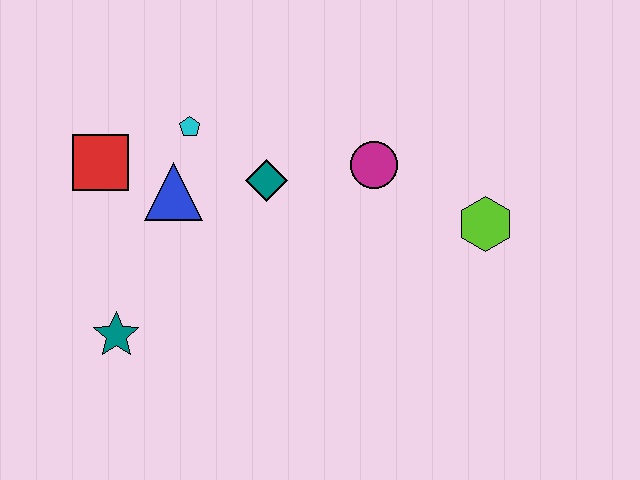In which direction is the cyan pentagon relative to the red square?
The cyan pentagon is to the right of the red square.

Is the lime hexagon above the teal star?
Yes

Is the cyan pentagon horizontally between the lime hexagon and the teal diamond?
No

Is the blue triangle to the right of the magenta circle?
No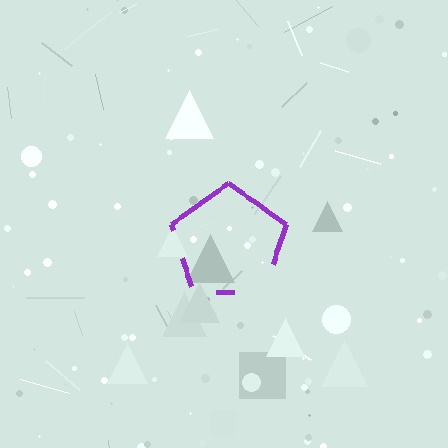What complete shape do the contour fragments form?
The contour fragments form a pentagon.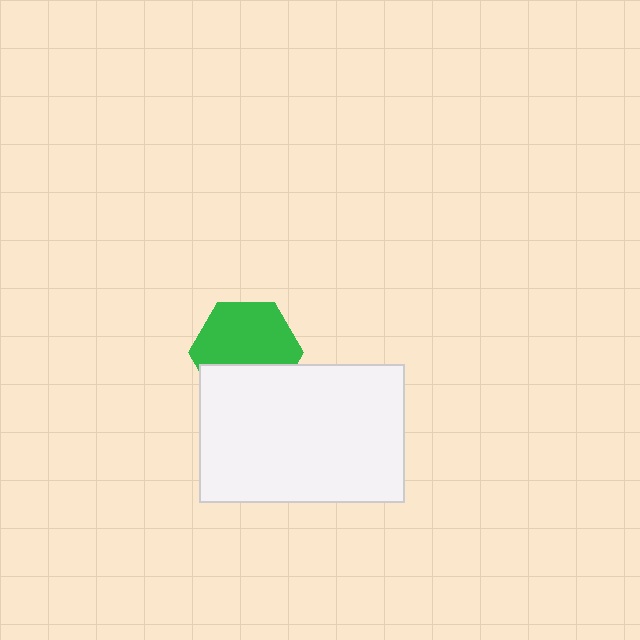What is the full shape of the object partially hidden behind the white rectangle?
The partially hidden object is a green hexagon.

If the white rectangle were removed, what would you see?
You would see the complete green hexagon.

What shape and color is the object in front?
The object in front is a white rectangle.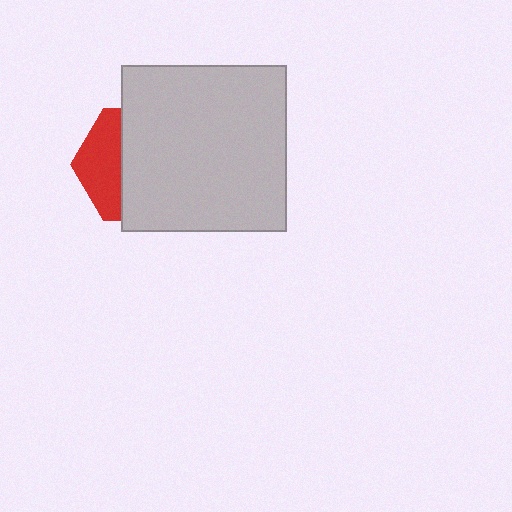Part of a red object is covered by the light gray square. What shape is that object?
It is a hexagon.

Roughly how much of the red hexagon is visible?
A small part of it is visible (roughly 36%).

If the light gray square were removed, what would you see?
You would see the complete red hexagon.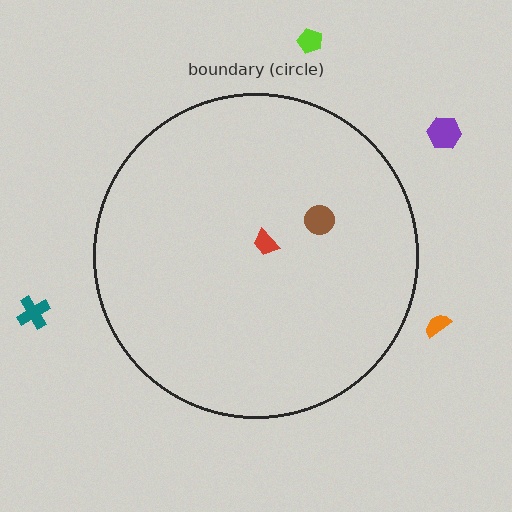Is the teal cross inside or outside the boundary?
Outside.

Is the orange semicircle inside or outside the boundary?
Outside.